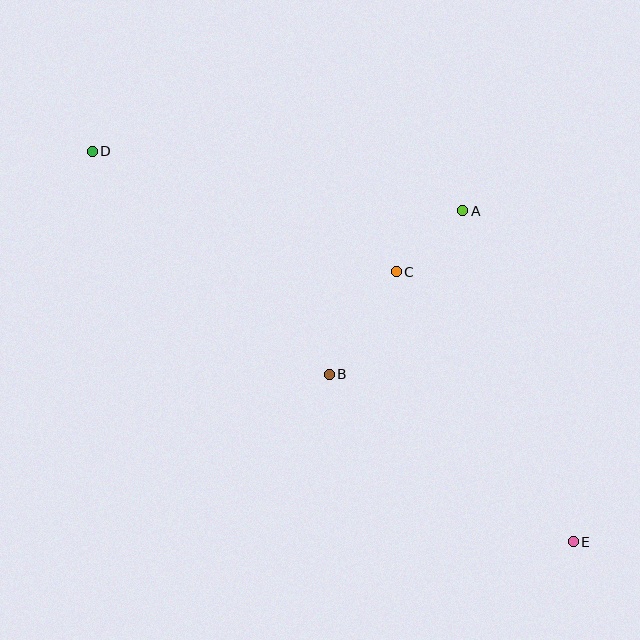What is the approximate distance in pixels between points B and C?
The distance between B and C is approximately 123 pixels.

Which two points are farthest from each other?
Points D and E are farthest from each other.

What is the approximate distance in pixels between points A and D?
The distance between A and D is approximately 375 pixels.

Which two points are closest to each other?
Points A and C are closest to each other.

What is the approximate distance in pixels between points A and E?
The distance between A and E is approximately 349 pixels.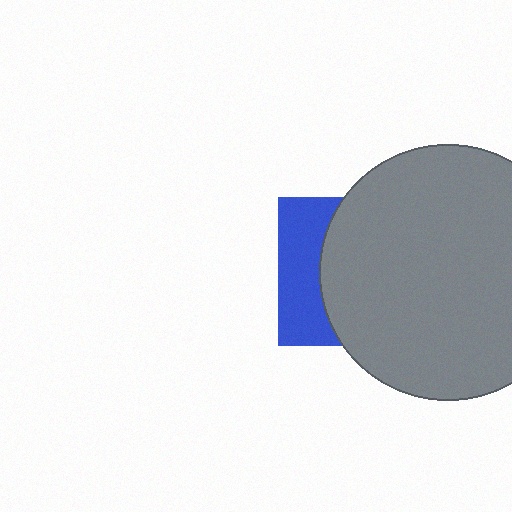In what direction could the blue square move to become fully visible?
The blue square could move left. That would shift it out from behind the gray circle entirely.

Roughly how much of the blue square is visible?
A small part of it is visible (roughly 33%).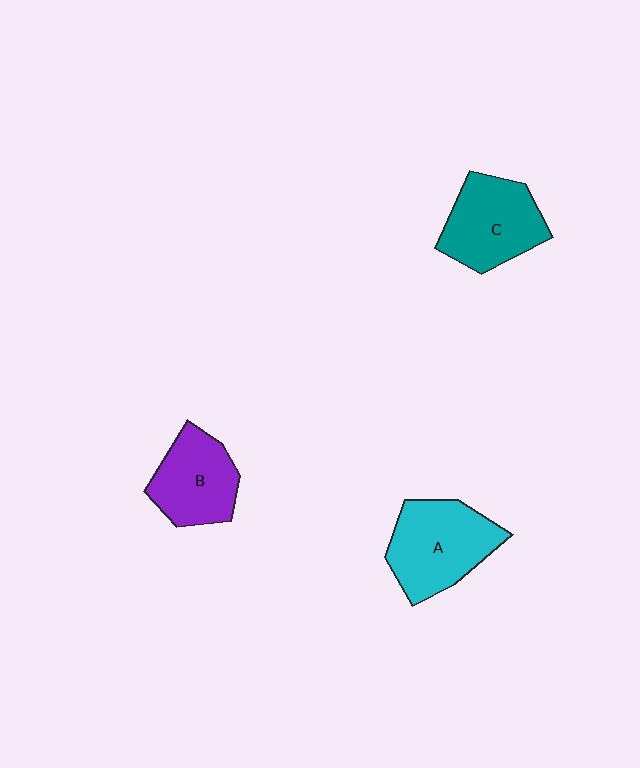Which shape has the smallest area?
Shape B (purple).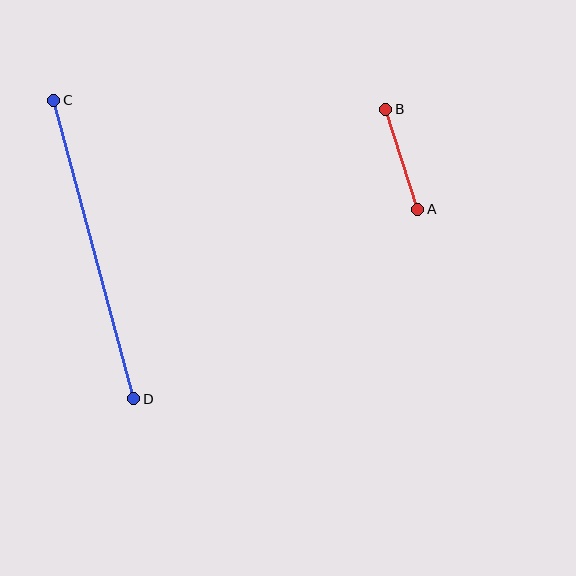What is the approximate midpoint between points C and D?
The midpoint is at approximately (94, 250) pixels.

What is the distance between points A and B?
The distance is approximately 105 pixels.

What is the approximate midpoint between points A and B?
The midpoint is at approximately (402, 159) pixels.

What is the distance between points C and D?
The distance is approximately 309 pixels.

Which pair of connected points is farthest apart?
Points C and D are farthest apart.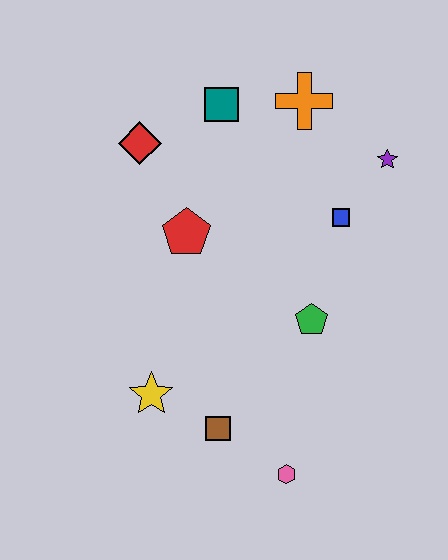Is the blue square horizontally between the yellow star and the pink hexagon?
No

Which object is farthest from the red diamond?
The pink hexagon is farthest from the red diamond.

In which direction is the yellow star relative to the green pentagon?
The yellow star is to the left of the green pentagon.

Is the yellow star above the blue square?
No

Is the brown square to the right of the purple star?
No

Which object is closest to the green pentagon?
The blue square is closest to the green pentagon.